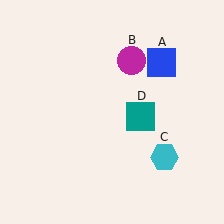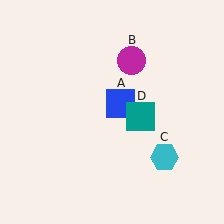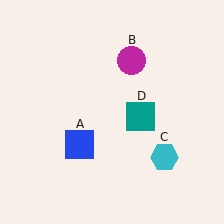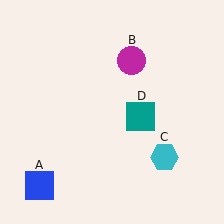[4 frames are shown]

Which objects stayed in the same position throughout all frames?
Magenta circle (object B) and cyan hexagon (object C) and teal square (object D) remained stationary.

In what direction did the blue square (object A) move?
The blue square (object A) moved down and to the left.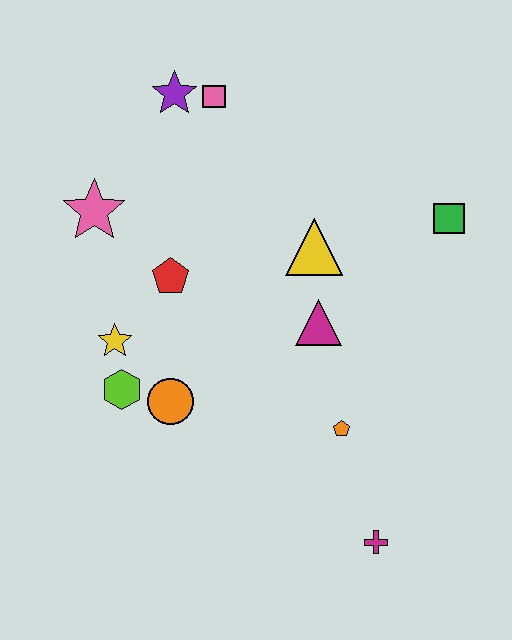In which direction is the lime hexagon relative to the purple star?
The lime hexagon is below the purple star.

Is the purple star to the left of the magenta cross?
Yes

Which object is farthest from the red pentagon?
The magenta cross is farthest from the red pentagon.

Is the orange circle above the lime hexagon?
No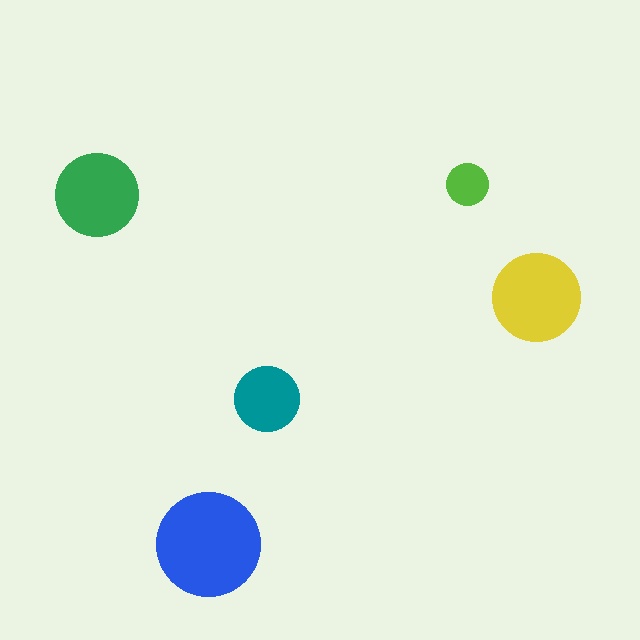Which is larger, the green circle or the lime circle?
The green one.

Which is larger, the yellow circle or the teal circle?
The yellow one.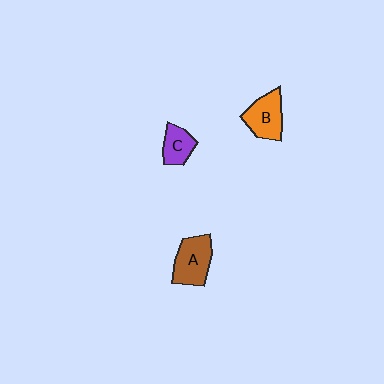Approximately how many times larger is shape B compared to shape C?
Approximately 1.4 times.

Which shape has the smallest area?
Shape C (purple).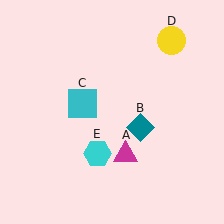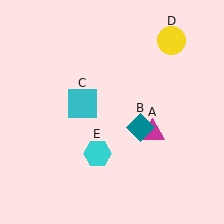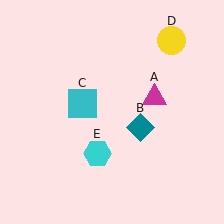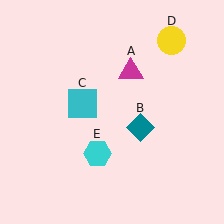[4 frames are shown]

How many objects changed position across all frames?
1 object changed position: magenta triangle (object A).